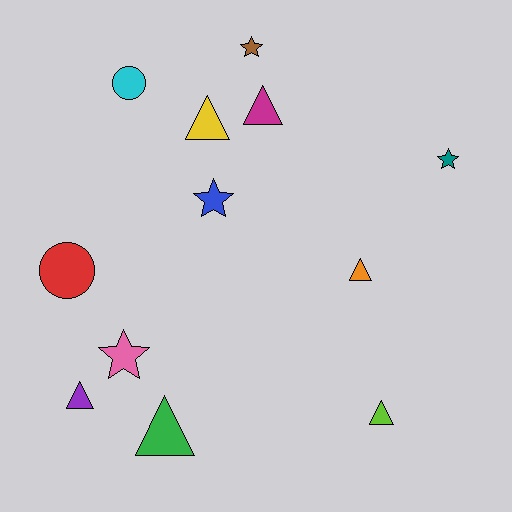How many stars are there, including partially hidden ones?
There are 4 stars.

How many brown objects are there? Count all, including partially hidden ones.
There is 1 brown object.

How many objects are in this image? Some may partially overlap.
There are 12 objects.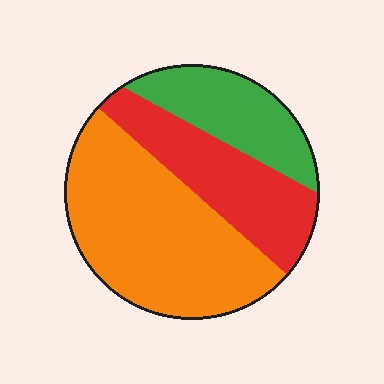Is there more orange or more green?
Orange.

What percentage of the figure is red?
Red takes up about one quarter (1/4) of the figure.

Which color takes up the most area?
Orange, at roughly 50%.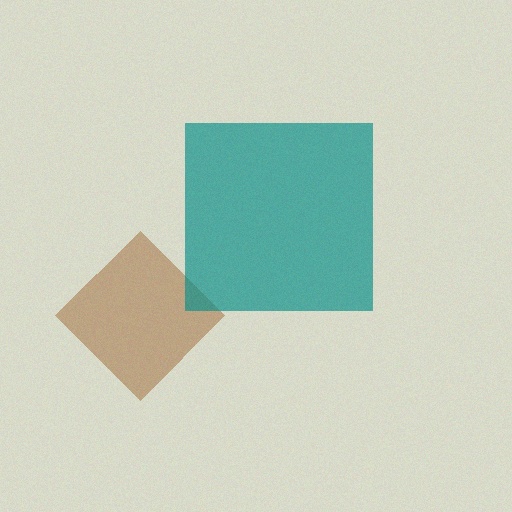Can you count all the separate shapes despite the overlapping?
Yes, there are 2 separate shapes.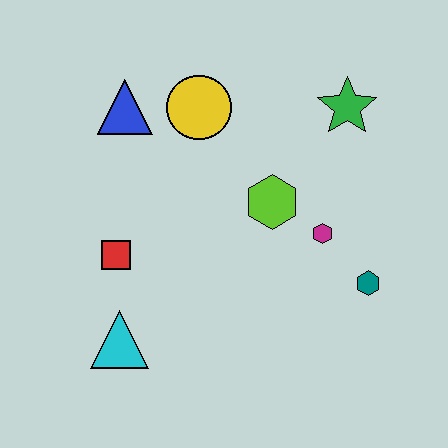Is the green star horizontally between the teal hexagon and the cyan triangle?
Yes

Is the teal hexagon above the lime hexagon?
No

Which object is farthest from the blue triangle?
The teal hexagon is farthest from the blue triangle.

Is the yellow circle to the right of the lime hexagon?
No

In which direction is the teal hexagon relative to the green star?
The teal hexagon is below the green star.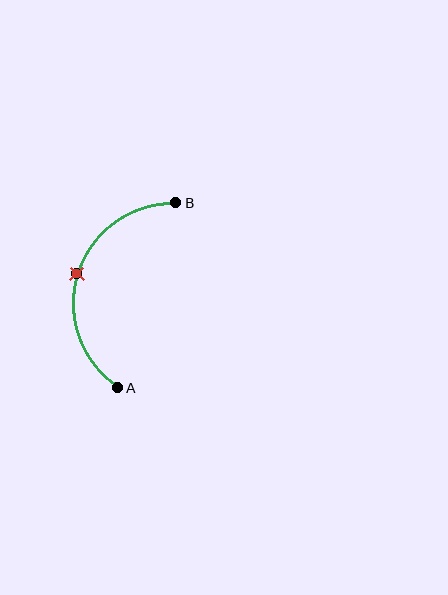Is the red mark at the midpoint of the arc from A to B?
Yes. The red mark lies on the arc at equal arc-length from both A and B — it is the arc midpoint.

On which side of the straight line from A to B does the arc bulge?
The arc bulges to the left of the straight line connecting A and B.